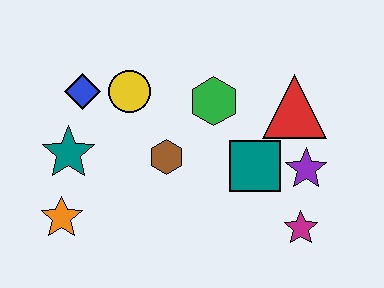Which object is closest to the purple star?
The teal square is closest to the purple star.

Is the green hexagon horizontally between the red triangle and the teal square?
No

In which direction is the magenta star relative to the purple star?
The magenta star is below the purple star.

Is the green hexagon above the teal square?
Yes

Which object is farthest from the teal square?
The orange star is farthest from the teal square.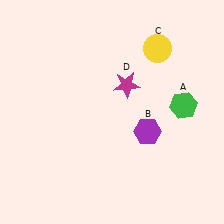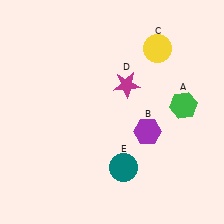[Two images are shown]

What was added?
A teal circle (E) was added in Image 2.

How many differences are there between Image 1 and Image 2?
There is 1 difference between the two images.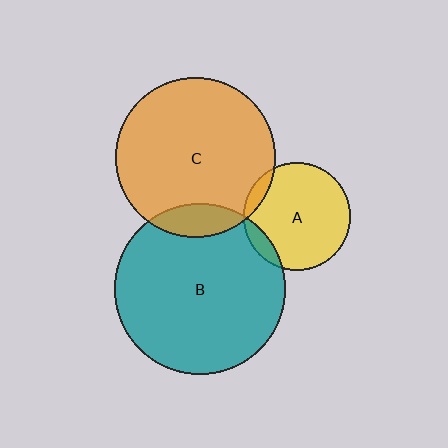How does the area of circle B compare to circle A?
Approximately 2.5 times.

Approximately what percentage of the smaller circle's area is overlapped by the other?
Approximately 10%.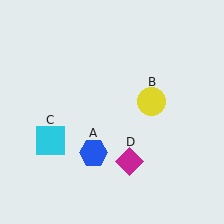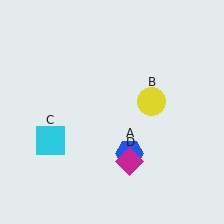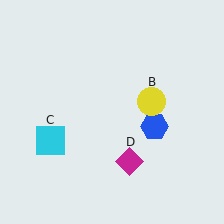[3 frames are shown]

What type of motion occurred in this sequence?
The blue hexagon (object A) rotated counterclockwise around the center of the scene.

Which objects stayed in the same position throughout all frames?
Yellow circle (object B) and cyan square (object C) and magenta diamond (object D) remained stationary.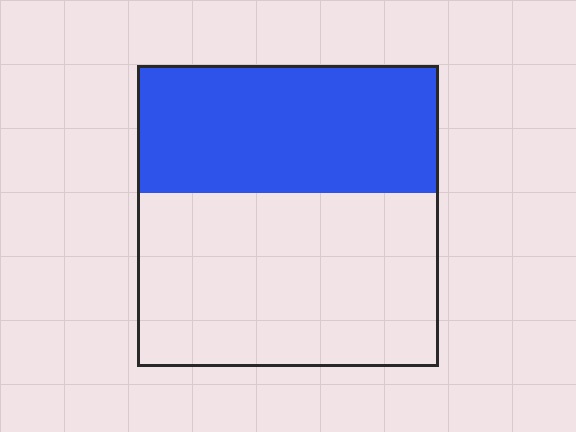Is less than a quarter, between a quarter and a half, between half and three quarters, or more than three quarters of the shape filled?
Between a quarter and a half.